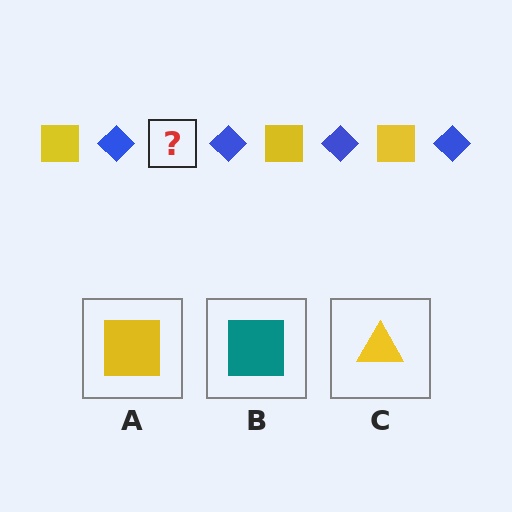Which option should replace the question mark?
Option A.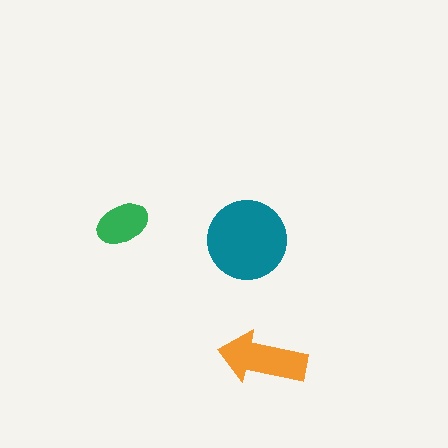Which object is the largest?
The teal circle.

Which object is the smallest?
The green ellipse.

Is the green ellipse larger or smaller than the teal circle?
Smaller.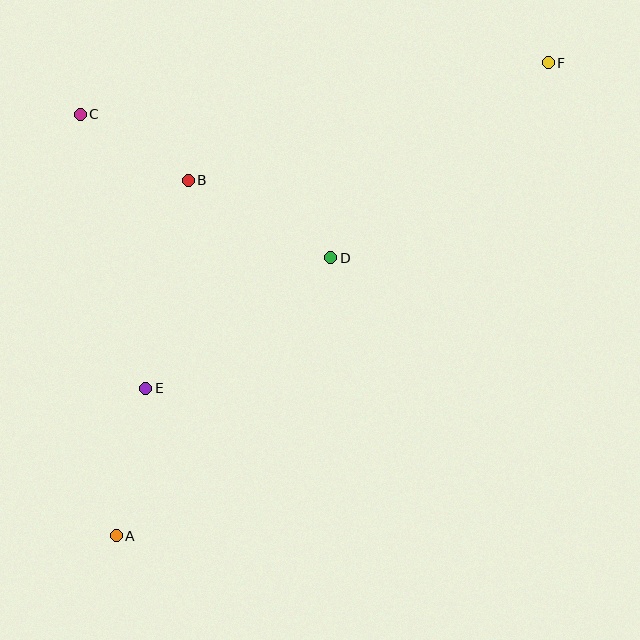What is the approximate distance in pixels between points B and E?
The distance between B and E is approximately 213 pixels.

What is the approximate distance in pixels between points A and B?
The distance between A and B is approximately 363 pixels.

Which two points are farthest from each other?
Points A and F are farthest from each other.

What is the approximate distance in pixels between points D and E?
The distance between D and E is approximately 226 pixels.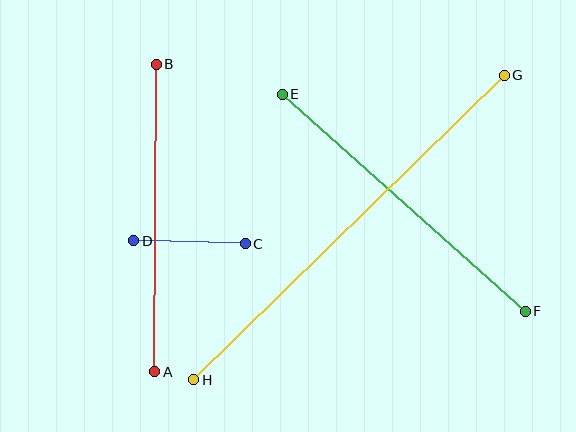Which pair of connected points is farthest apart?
Points G and H are farthest apart.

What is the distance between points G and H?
The distance is approximately 435 pixels.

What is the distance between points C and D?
The distance is approximately 112 pixels.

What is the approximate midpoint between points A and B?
The midpoint is at approximately (155, 218) pixels.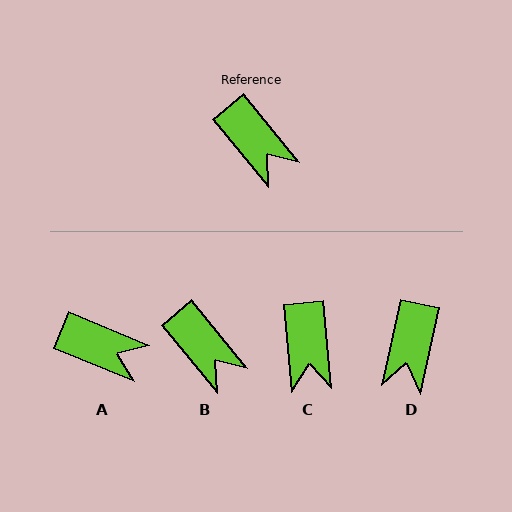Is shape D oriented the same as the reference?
No, it is off by about 52 degrees.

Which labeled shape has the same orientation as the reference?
B.